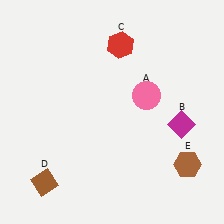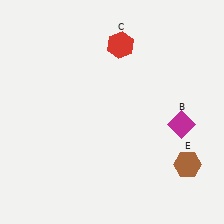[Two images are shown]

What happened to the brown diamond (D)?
The brown diamond (D) was removed in Image 2. It was in the bottom-left area of Image 1.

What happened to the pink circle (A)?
The pink circle (A) was removed in Image 2. It was in the top-right area of Image 1.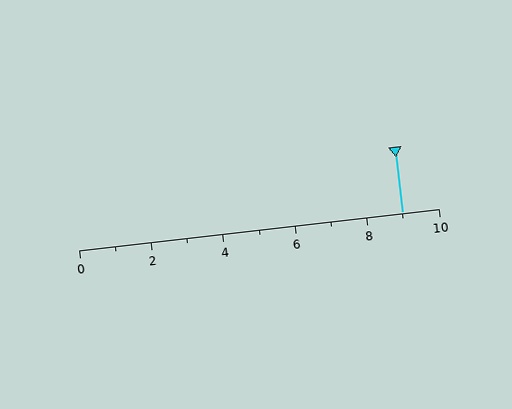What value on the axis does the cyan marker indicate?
The marker indicates approximately 9.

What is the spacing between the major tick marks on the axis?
The major ticks are spaced 2 apart.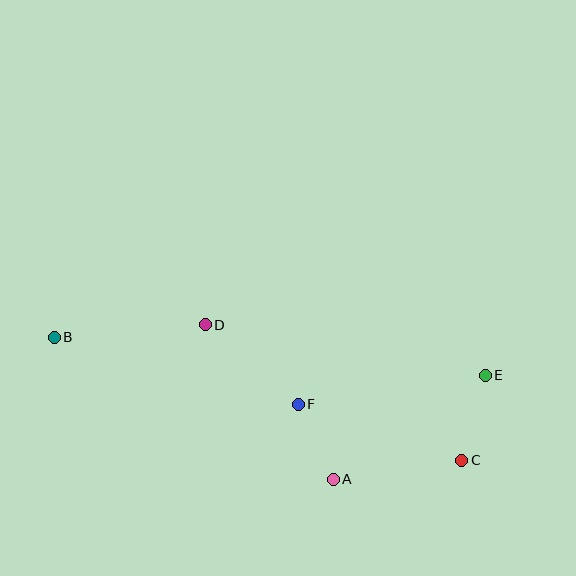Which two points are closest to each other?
Points A and F are closest to each other.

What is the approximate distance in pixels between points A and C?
The distance between A and C is approximately 130 pixels.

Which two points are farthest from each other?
Points B and E are farthest from each other.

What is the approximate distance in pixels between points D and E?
The distance between D and E is approximately 285 pixels.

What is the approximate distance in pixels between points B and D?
The distance between B and D is approximately 152 pixels.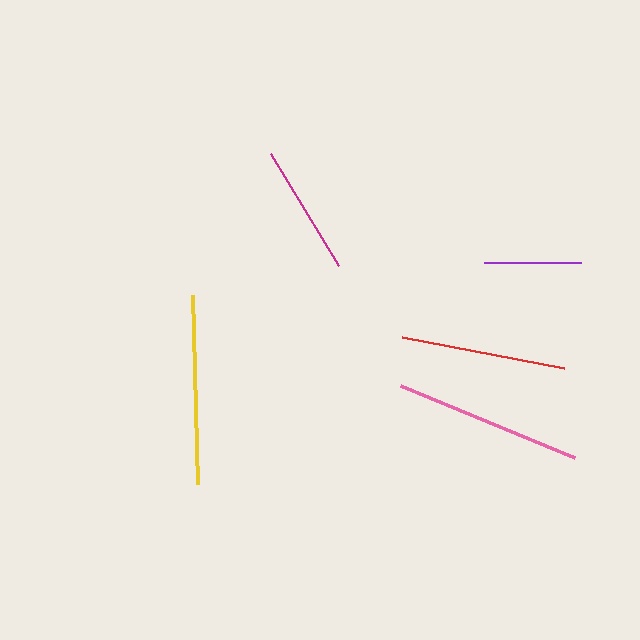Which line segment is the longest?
The yellow line is the longest at approximately 189 pixels.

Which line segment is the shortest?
The purple line is the shortest at approximately 98 pixels.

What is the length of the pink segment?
The pink segment is approximately 189 pixels long.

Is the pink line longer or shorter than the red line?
The pink line is longer than the red line.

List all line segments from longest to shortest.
From longest to shortest: yellow, pink, red, magenta, purple.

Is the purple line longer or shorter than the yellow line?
The yellow line is longer than the purple line.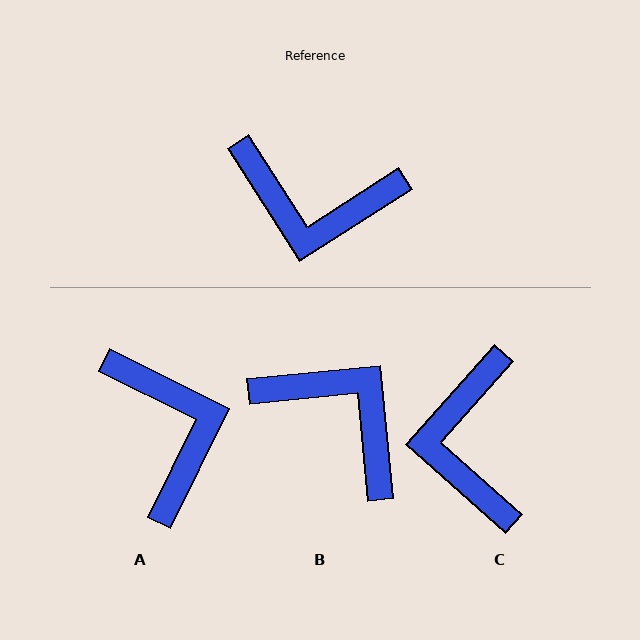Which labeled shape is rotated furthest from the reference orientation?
B, about 153 degrees away.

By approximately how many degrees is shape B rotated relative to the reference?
Approximately 153 degrees counter-clockwise.